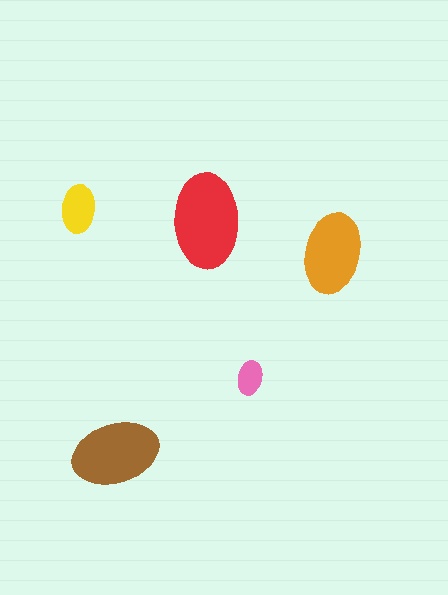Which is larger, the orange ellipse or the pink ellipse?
The orange one.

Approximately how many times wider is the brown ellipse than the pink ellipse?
About 2.5 times wider.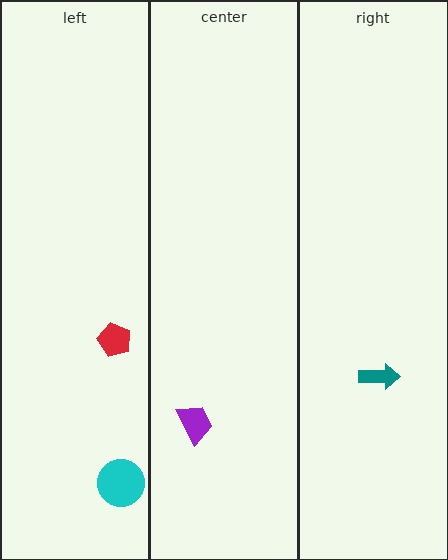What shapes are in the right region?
The teal arrow.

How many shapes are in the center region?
1.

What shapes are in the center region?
The purple trapezoid.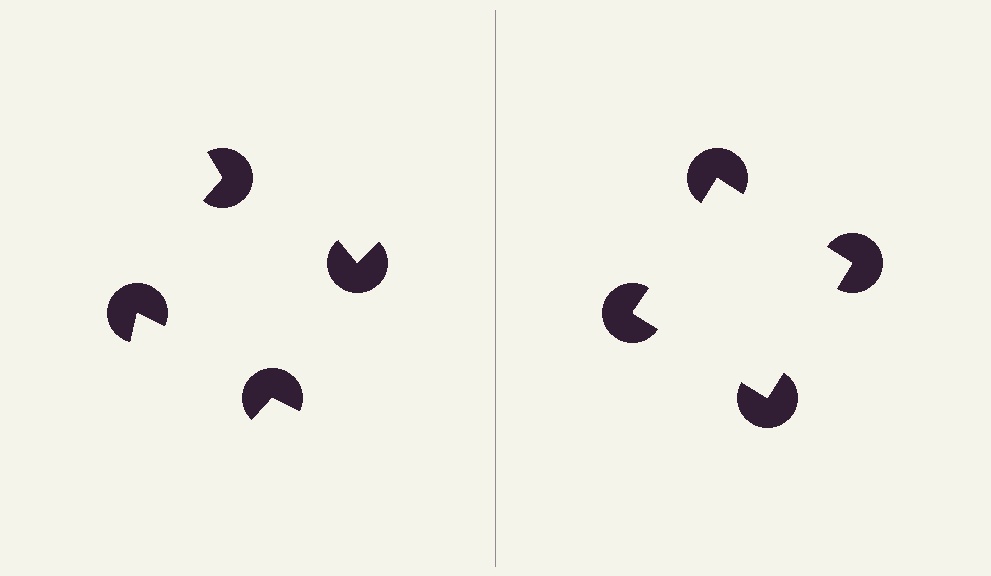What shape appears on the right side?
An illusory square.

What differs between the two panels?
The pac-man discs are positioned identically on both sides; only the wedge orientations differ. On the right they align to a square; on the left they are misaligned.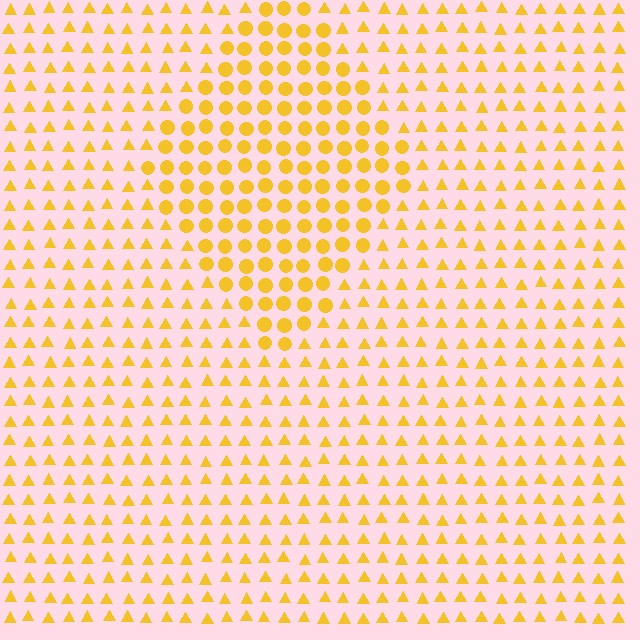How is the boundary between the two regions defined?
The boundary is defined by a change in element shape: circles inside vs. triangles outside. All elements share the same color and spacing.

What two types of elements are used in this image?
The image uses circles inside the diamond region and triangles outside it.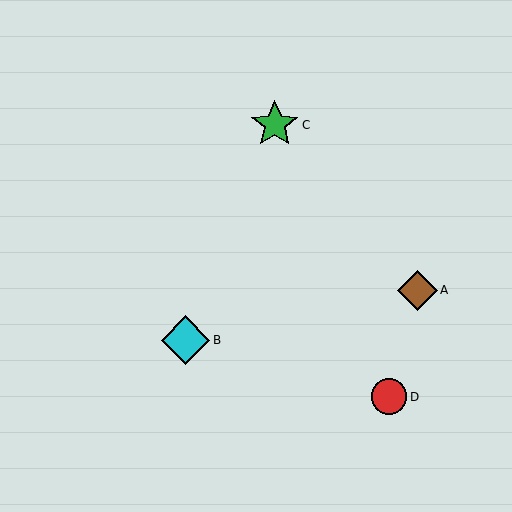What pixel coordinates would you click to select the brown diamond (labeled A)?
Click at (417, 290) to select the brown diamond A.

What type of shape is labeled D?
Shape D is a red circle.